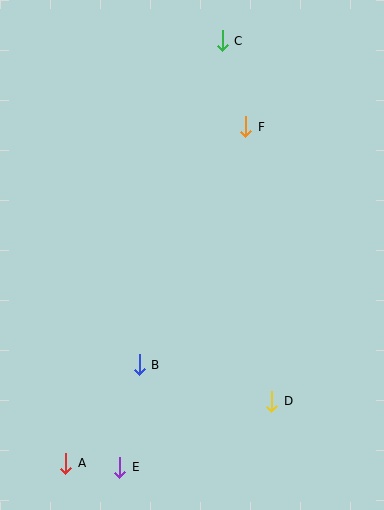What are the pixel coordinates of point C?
Point C is at (222, 41).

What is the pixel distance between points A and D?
The distance between A and D is 215 pixels.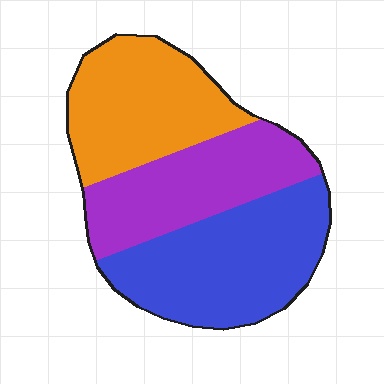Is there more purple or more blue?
Blue.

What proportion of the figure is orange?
Orange covers around 30% of the figure.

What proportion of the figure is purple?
Purple takes up about one third (1/3) of the figure.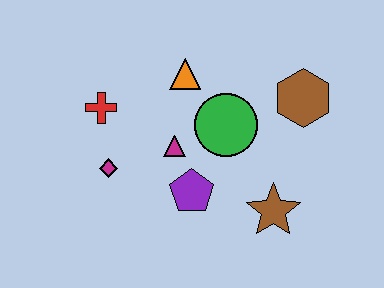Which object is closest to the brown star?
The purple pentagon is closest to the brown star.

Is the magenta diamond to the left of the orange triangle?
Yes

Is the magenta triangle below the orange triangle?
Yes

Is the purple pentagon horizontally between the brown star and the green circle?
No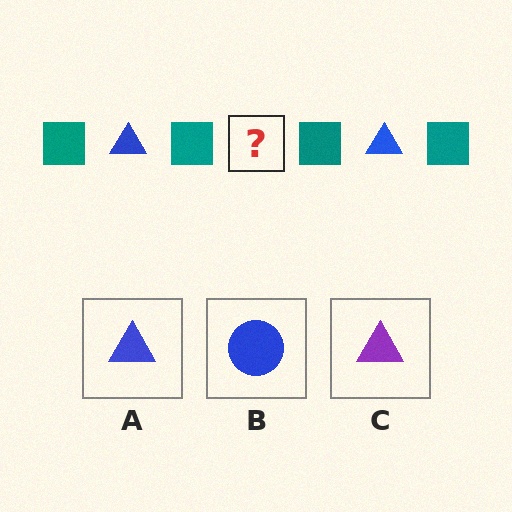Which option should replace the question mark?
Option A.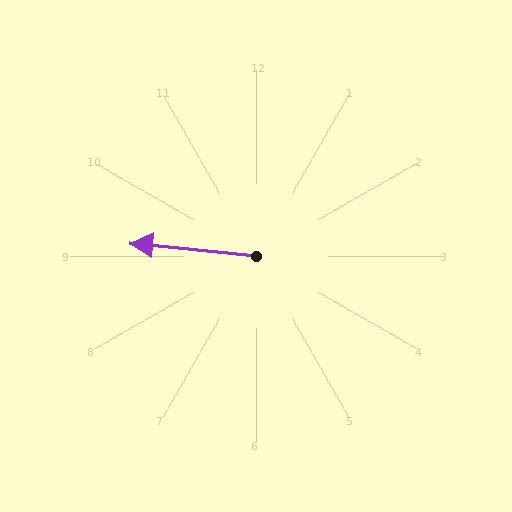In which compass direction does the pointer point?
West.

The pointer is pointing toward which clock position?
Roughly 9 o'clock.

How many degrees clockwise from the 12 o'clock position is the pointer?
Approximately 276 degrees.